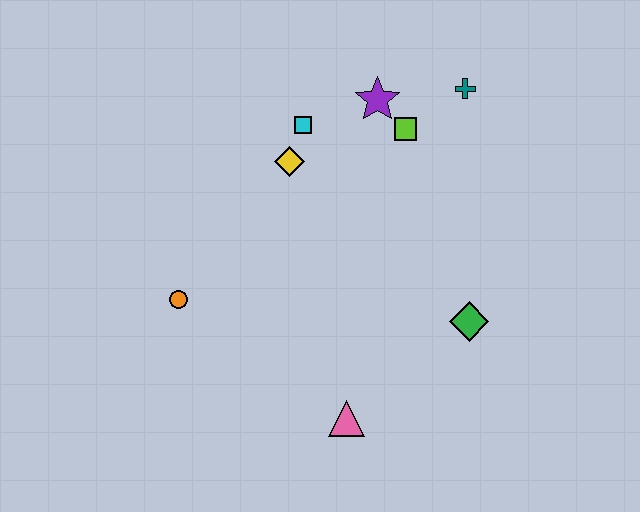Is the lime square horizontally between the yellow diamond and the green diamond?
Yes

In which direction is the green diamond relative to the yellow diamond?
The green diamond is to the right of the yellow diamond.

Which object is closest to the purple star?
The lime square is closest to the purple star.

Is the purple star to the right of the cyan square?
Yes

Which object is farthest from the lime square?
The pink triangle is farthest from the lime square.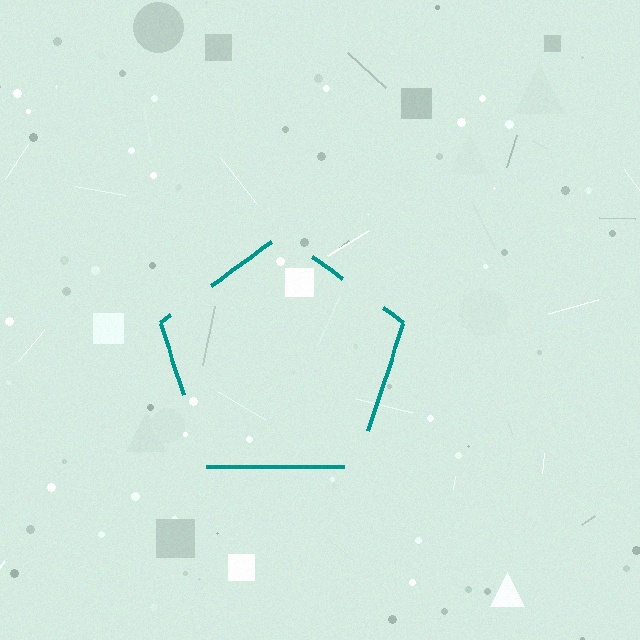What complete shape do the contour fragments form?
The contour fragments form a pentagon.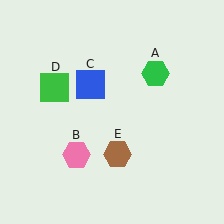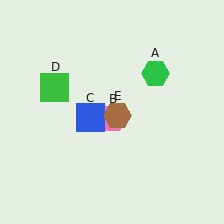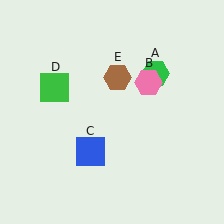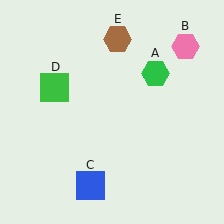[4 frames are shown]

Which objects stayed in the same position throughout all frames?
Green hexagon (object A) and green square (object D) remained stationary.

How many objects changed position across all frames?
3 objects changed position: pink hexagon (object B), blue square (object C), brown hexagon (object E).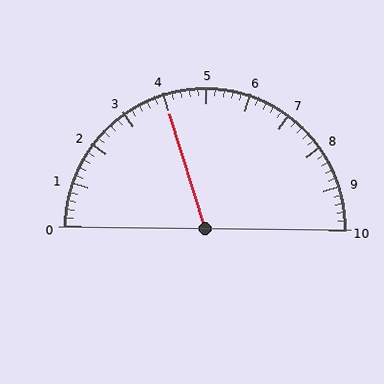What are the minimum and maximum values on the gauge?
The gauge ranges from 0 to 10.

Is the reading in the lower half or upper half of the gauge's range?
The reading is in the lower half of the range (0 to 10).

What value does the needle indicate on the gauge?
The needle indicates approximately 4.0.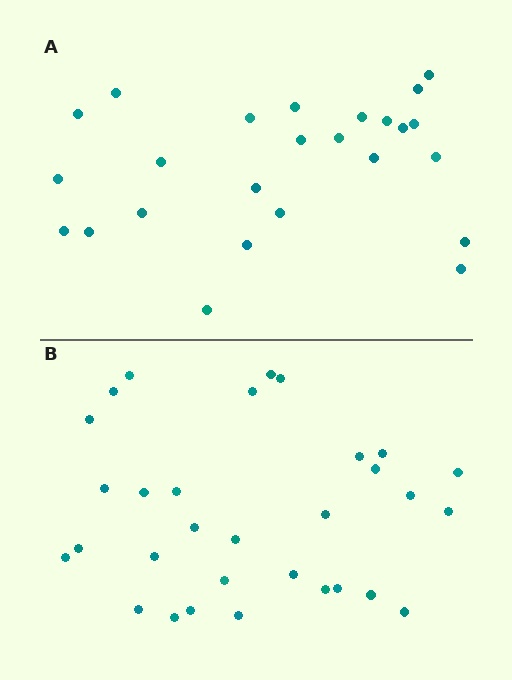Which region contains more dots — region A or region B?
Region B (the bottom region) has more dots.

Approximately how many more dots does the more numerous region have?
Region B has about 6 more dots than region A.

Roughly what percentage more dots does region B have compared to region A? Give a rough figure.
About 25% more.